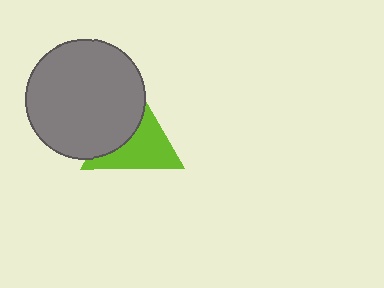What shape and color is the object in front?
The object in front is a gray circle.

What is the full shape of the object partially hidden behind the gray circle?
The partially hidden object is a lime triangle.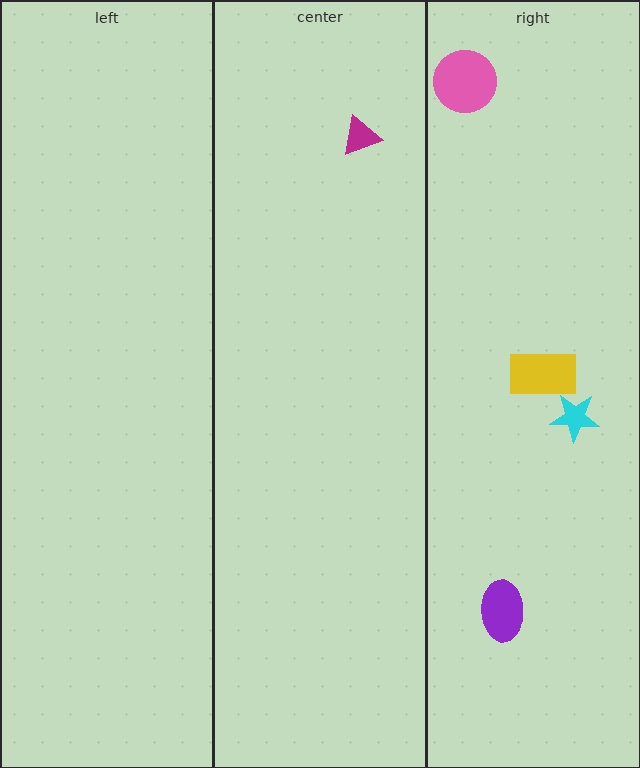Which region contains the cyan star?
The right region.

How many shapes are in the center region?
1.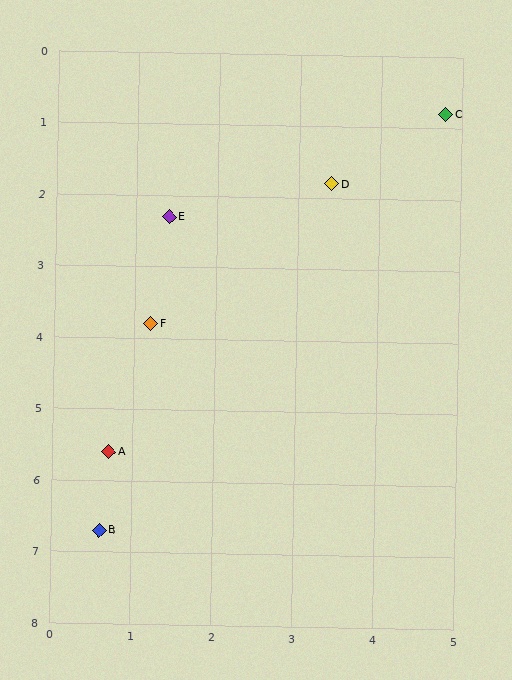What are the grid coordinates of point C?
Point C is at approximately (4.8, 0.8).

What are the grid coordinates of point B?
Point B is at approximately (0.6, 6.7).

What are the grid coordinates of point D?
Point D is at approximately (3.4, 1.8).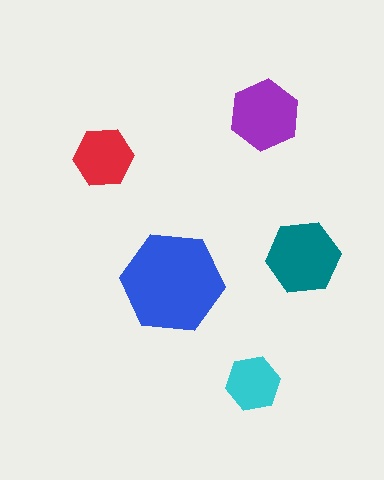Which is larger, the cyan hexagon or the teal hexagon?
The teal one.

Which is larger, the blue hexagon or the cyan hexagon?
The blue one.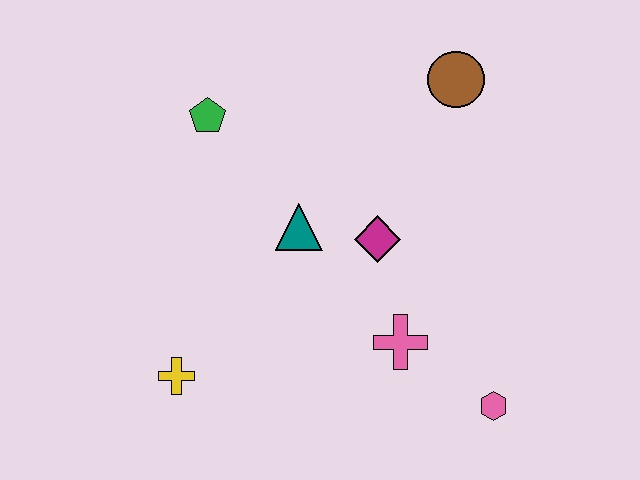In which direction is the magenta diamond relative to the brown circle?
The magenta diamond is below the brown circle.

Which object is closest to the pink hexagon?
The pink cross is closest to the pink hexagon.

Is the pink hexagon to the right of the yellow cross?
Yes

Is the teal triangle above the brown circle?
No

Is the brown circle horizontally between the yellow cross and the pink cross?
No